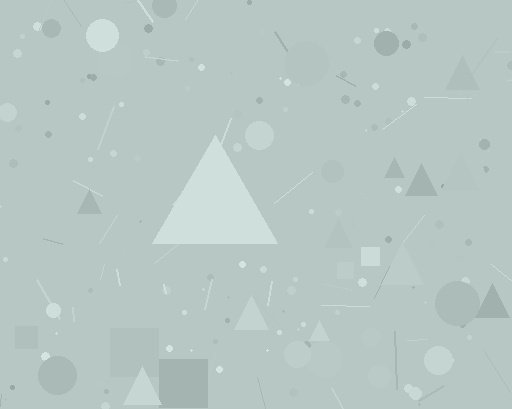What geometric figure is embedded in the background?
A triangle is embedded in the background.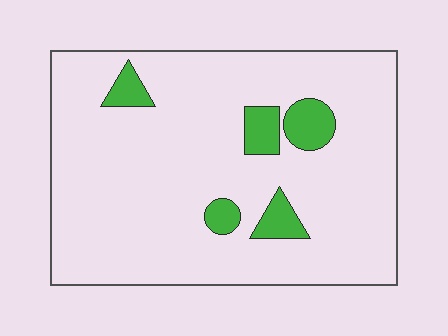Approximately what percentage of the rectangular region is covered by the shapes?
Approximately 10%.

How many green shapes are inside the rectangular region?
5.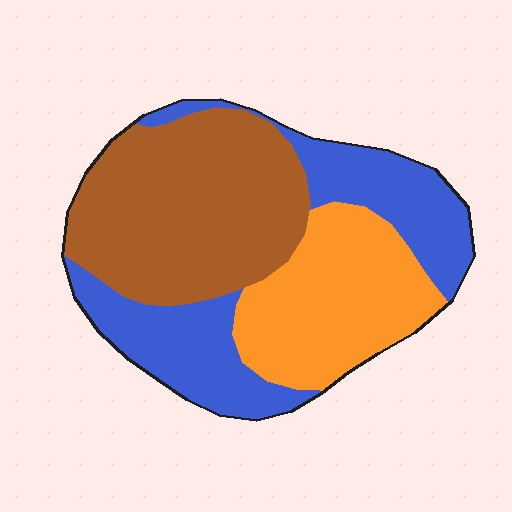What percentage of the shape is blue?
Blue covers 33% of the shape.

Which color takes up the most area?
Brown, at roughly 40%.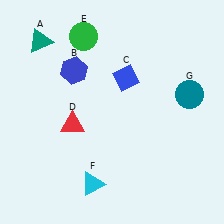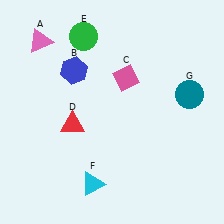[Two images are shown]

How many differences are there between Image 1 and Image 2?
There are 2 differences between the two images.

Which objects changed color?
A changed from teal to pink. C changed from blue to pink.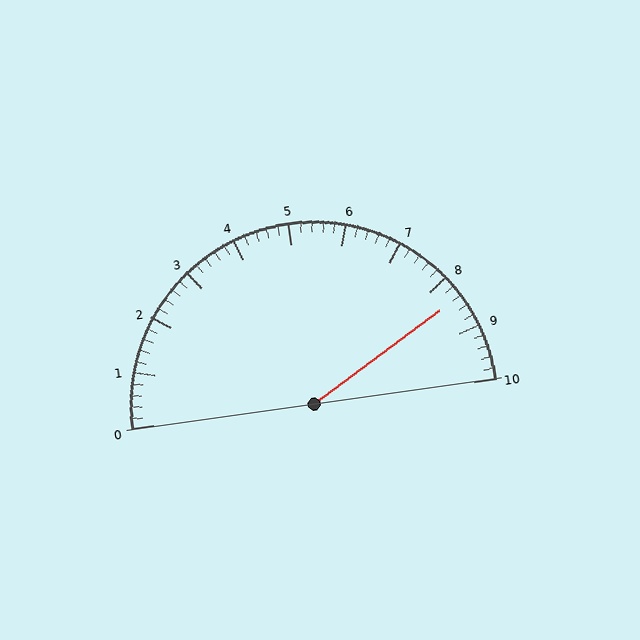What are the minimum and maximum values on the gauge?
The gauge ranges from 0 to 10.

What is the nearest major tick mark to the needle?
The nearest major tick mark is 8.